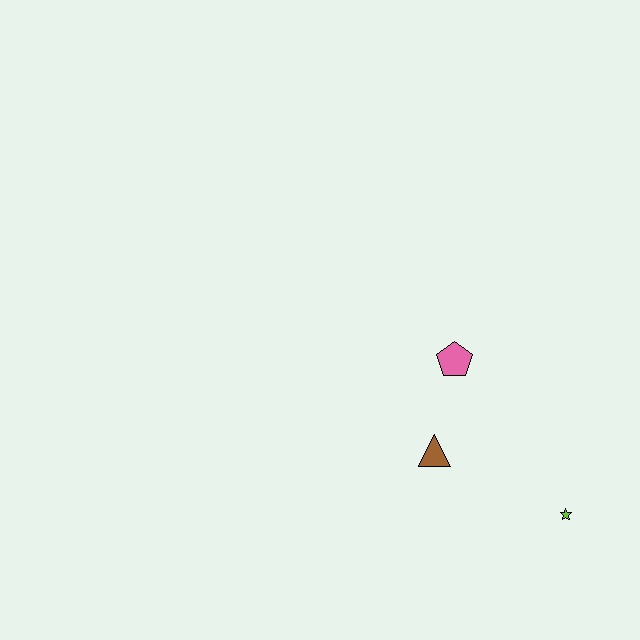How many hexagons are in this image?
There are no hexagons.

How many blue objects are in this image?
There are no blue objects.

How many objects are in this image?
There are 3 objects.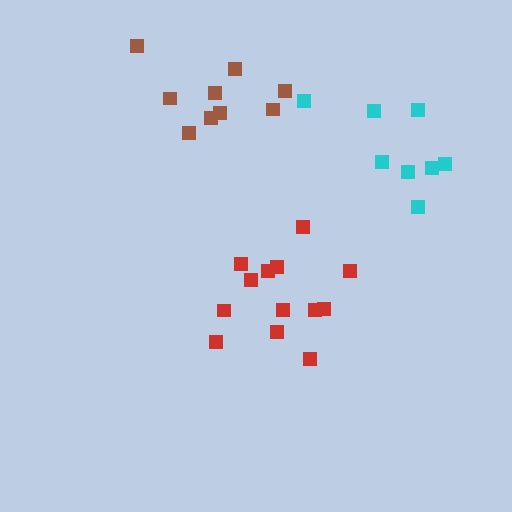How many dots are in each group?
Group 1: 8 dots, Group 2: 13 dots, Group 3: 9 dots (30 total).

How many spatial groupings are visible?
There are 3 spatial groupings.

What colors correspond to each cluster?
The clusters are colored: cyan, red, brown.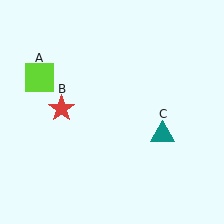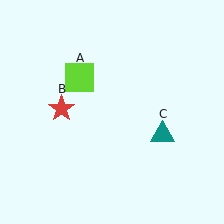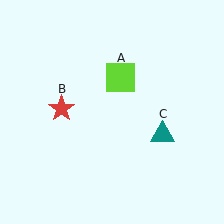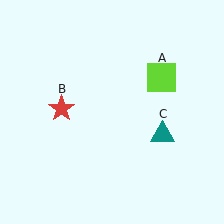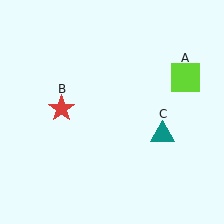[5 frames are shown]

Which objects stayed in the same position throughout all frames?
Red star (object B) and teal triangle (object C) remained stationary.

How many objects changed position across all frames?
1 object changed position: lime square (object A).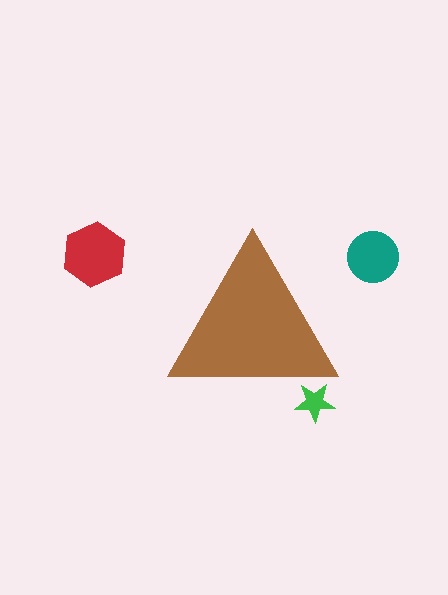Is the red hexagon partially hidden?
No, the red hexagon is fully visible.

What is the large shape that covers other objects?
A brown triangle.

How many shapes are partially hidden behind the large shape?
1 shape is partially hidden.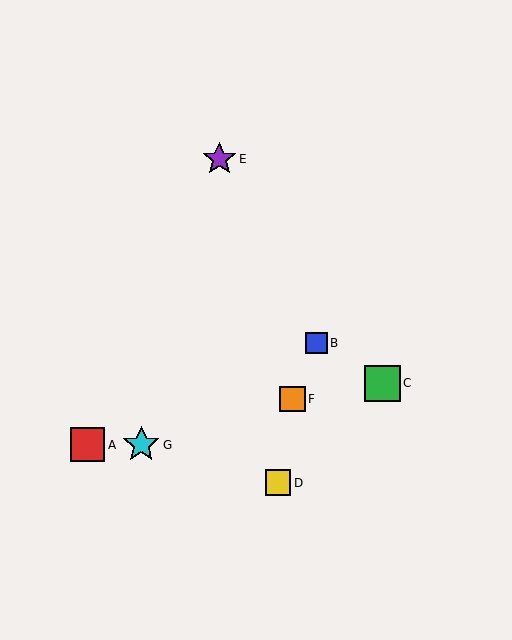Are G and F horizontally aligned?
No, G is at y≈445 and F is at y≈399.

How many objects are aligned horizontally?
2 objects (A, G) are aligned horizontally.